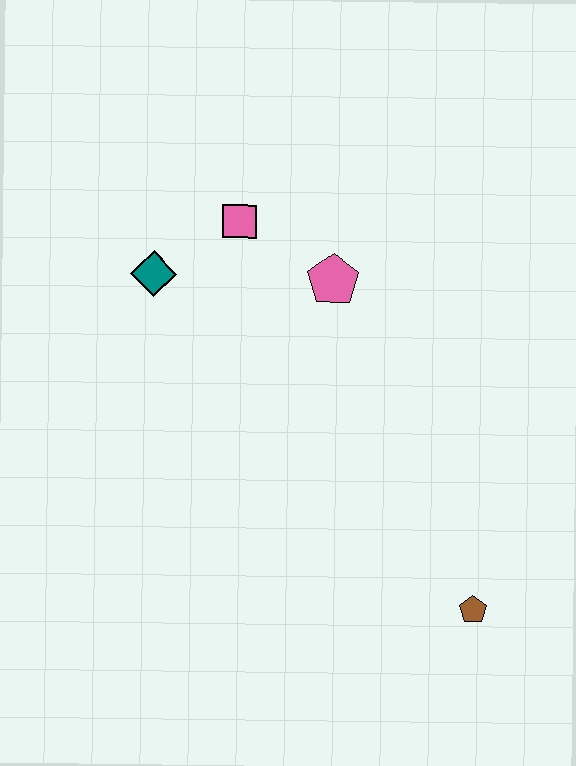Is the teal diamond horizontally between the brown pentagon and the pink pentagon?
No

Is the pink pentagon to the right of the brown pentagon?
No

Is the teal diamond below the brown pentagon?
No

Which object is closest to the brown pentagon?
The pink pentagon is closest to the brown pentagon.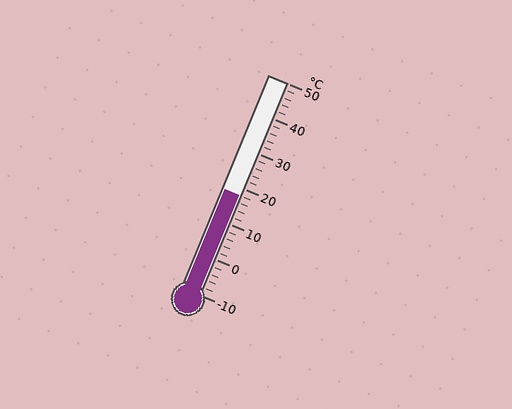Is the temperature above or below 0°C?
The temperature is above 0°C.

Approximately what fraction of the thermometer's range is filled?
The thermometer is filled to approximately 45% of its range.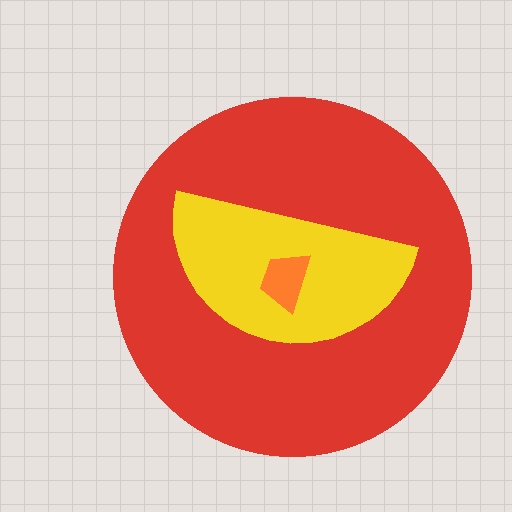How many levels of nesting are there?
3.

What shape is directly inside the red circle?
The yellow semicircle.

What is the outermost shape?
The red circle.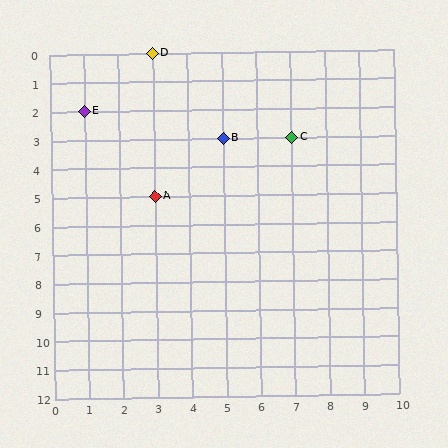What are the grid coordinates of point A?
Point A is at grid coordinates (3, 5).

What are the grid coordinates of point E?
Point E is at grid coordinates (1, 2).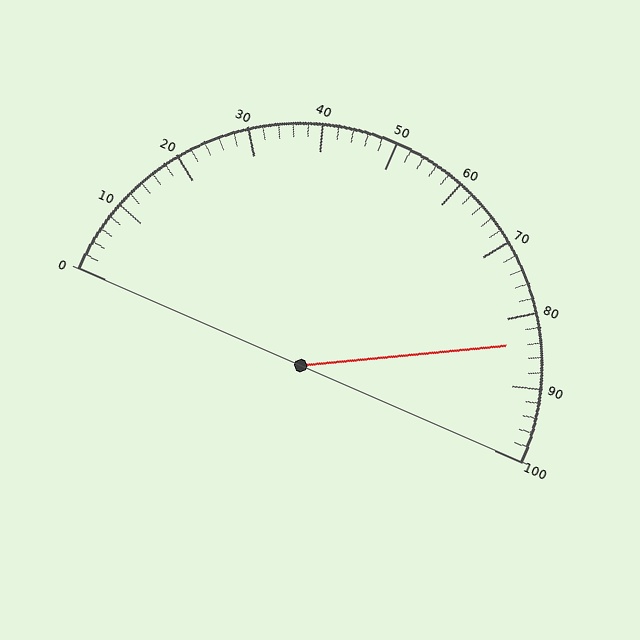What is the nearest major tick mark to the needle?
The nearest major tick mark is 80.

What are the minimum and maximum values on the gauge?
The gauge ranges from 0 to 100.